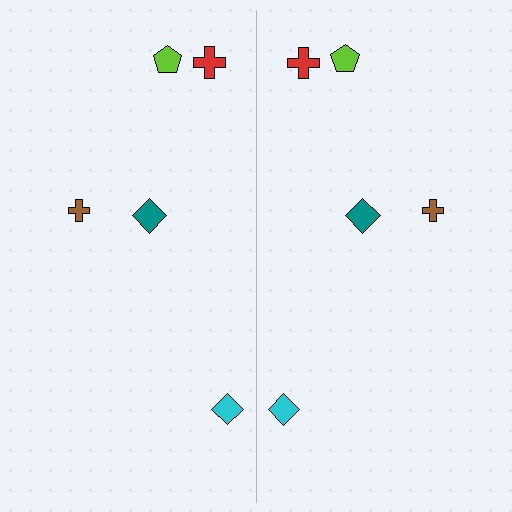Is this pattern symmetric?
Yes, this pattern has bilateral (reflection) symmetry.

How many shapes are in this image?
There are 10 shapes in this image.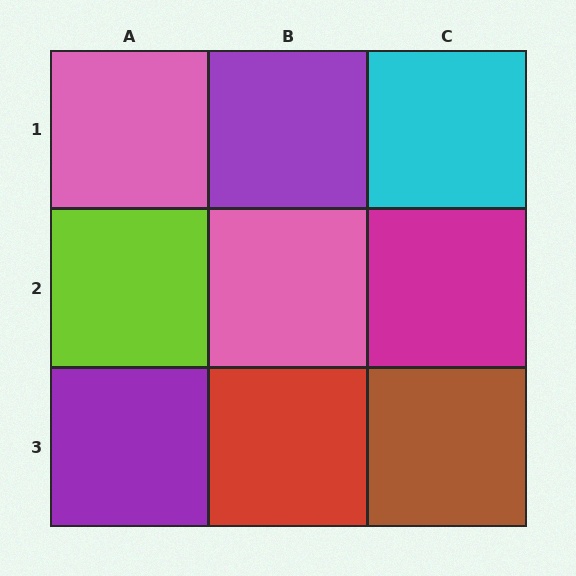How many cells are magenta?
1 cell is magenta.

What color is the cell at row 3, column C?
Brown.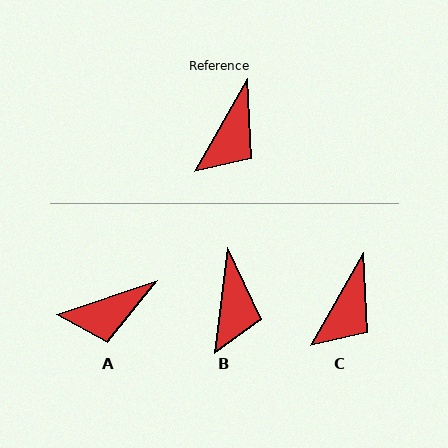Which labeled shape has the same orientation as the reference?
C.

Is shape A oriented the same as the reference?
No, it is off by about 42 degrees.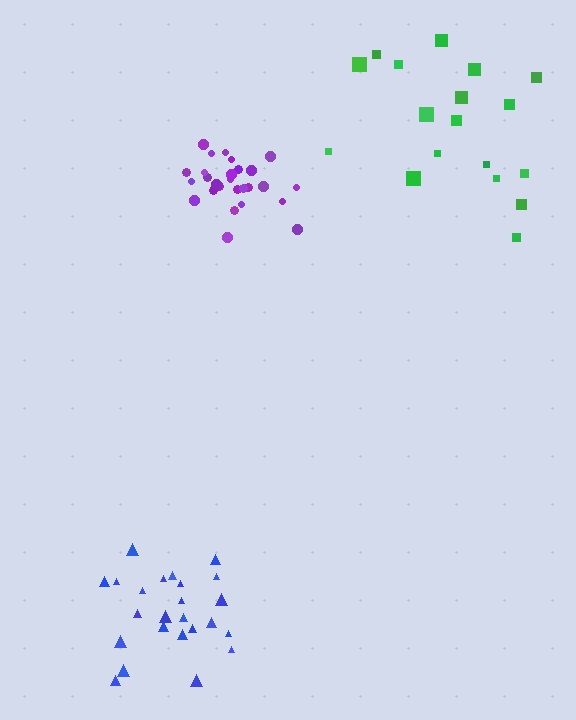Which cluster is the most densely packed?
Purple.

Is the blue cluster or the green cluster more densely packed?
Blue.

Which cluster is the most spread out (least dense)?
Green.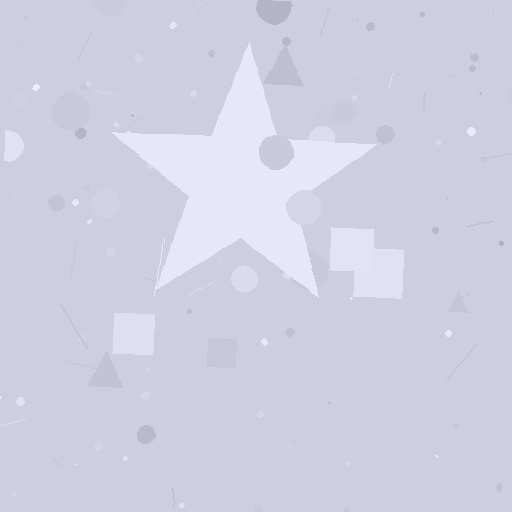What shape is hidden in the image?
A star is hidden in the image.